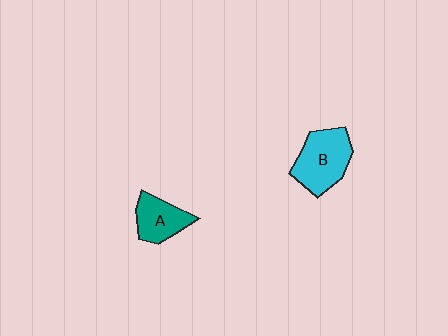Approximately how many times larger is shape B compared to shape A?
Approximately 1.5 times.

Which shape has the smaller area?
Shape A (teal).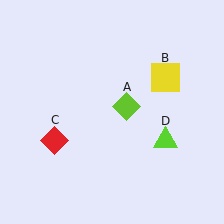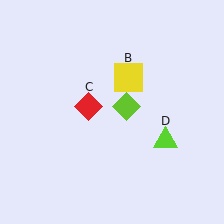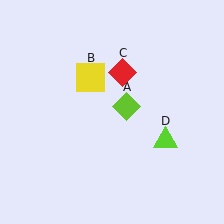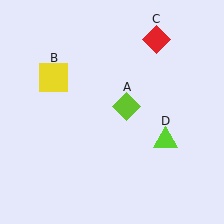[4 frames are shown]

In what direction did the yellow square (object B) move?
The yellow square (object B) moved left.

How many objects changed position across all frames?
2 objects changed position: yellow square (object B), red diamond (object C).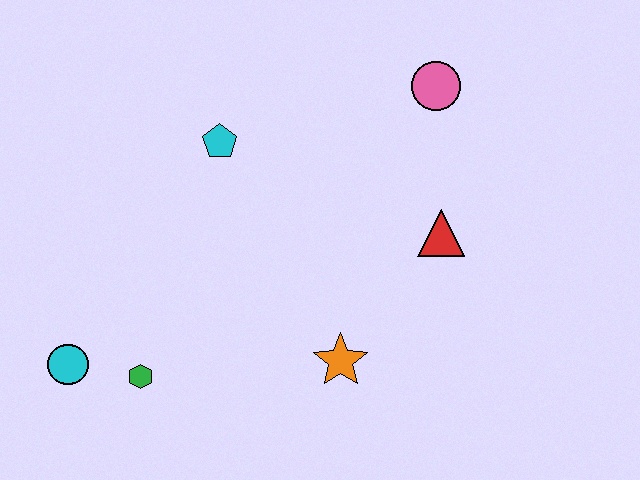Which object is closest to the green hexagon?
The cyan circle is closest to the green hexagon.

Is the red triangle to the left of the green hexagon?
No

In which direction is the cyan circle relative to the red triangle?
The cyan circle is to the left of the red triangle.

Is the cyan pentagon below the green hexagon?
No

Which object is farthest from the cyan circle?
The pink circle is farthest from the cyan circle.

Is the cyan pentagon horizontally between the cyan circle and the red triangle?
Yes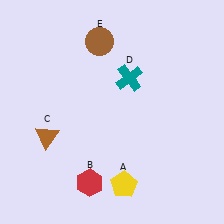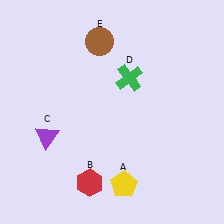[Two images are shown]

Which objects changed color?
C changed from brown to purple. D changed from teal to green.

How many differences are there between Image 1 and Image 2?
There are 2 differences between the two images.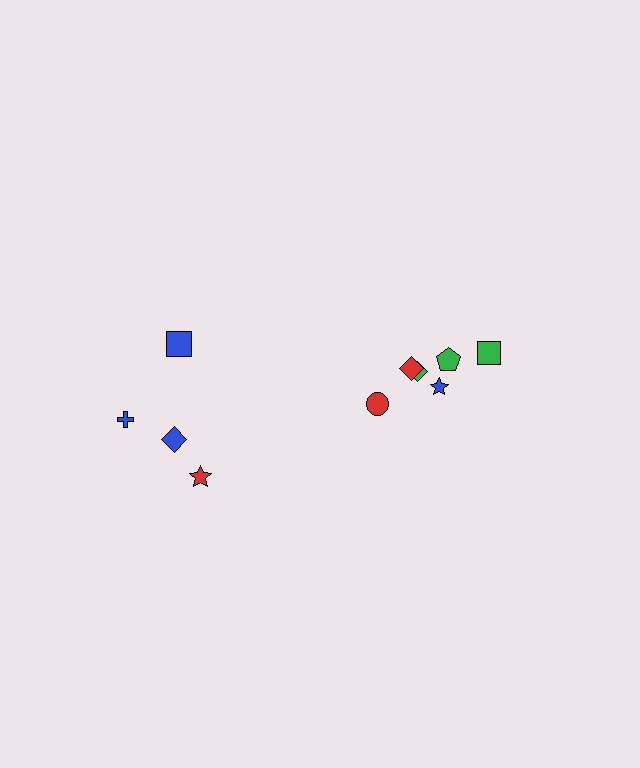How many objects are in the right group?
There are 6 objects.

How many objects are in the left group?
There are 4 objects.